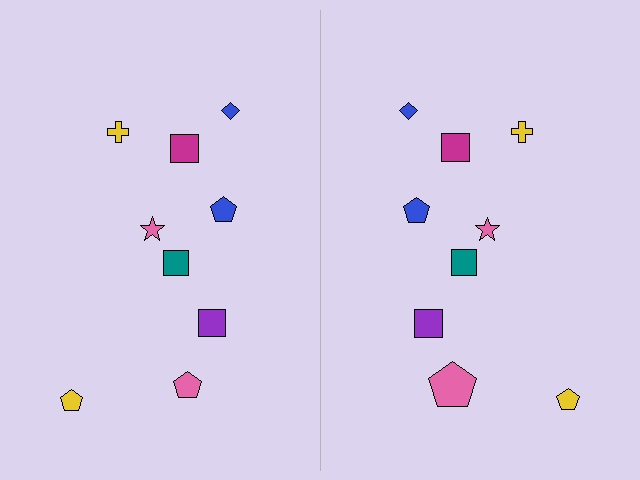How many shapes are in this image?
There are 18 shapes in this image.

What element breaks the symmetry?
The pink pentagon on the right side has a different size than its mirror counterpart.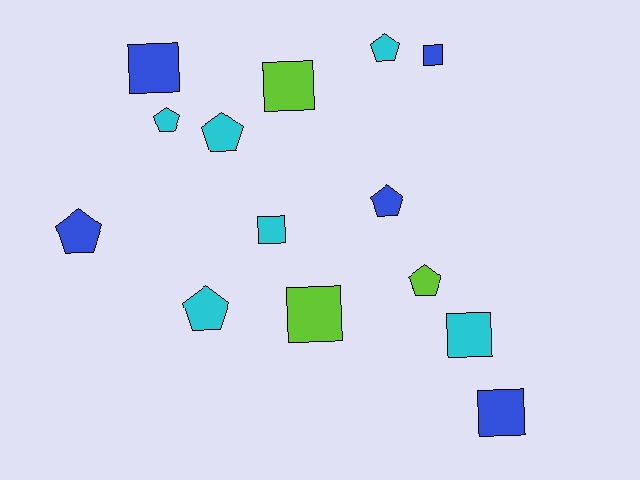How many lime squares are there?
There are 2 lime squares.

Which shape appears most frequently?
Square, with 7 objects.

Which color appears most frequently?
Cyan, with 6 objects.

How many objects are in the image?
There are 14 objects.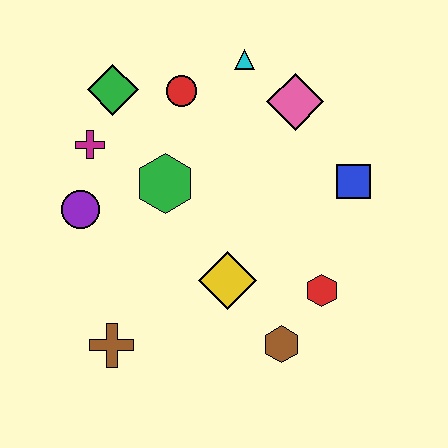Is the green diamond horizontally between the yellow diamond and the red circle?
No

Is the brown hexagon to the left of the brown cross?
No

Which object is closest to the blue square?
The pink diamond is closest to the blue square.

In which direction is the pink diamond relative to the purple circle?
The pink diamond is to the right of the purple circle.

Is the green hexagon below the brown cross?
No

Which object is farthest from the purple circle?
The blue square is farthest from the purple circle.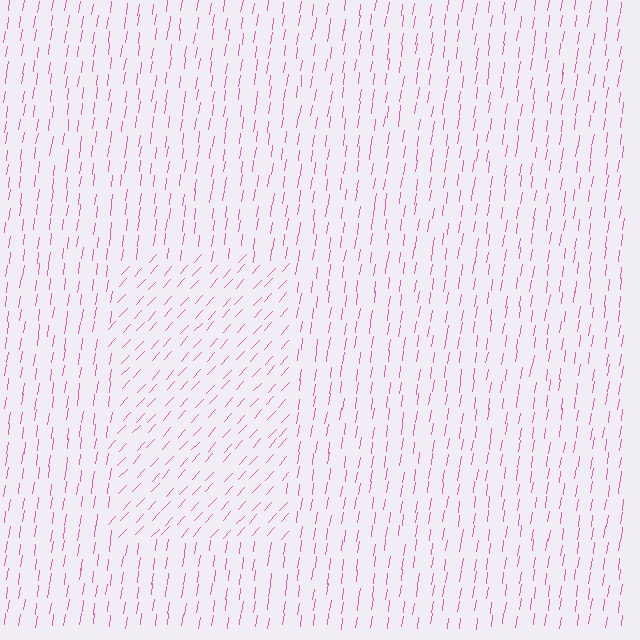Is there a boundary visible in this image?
Yes, there is a texture boundary formed by a change in line orientation.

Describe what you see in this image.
The image is filled with small pink line segments. A rectangle region in the image has lines oriented differently from the surrounding lines, creating a visible texture boundary.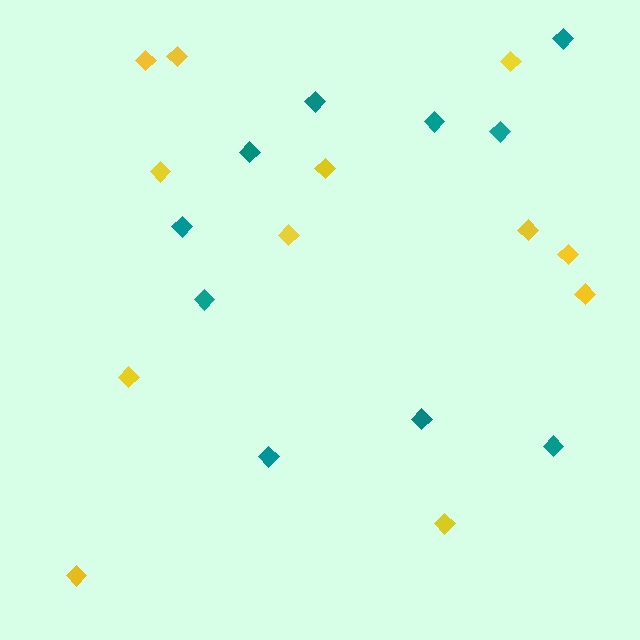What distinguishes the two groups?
There are 2 groups: one group of teal diamonds (10) and one group of yellow diamonds (12).